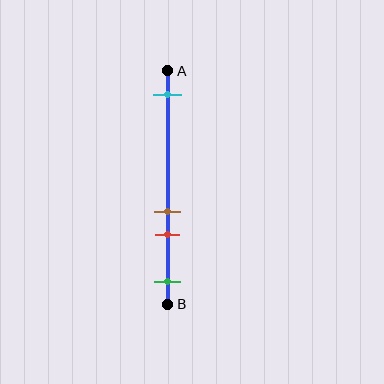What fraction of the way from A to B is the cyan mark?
The cyan mark is approximately 10% (0.1) of the way from A to B.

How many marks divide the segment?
There are 4 marks dividing the segment.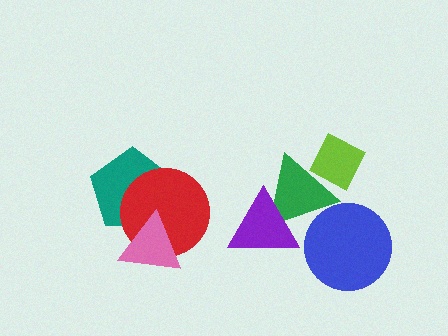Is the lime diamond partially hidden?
Yes, it is partially covered by another shape.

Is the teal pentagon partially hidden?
Yes, it is partially covered by another shape.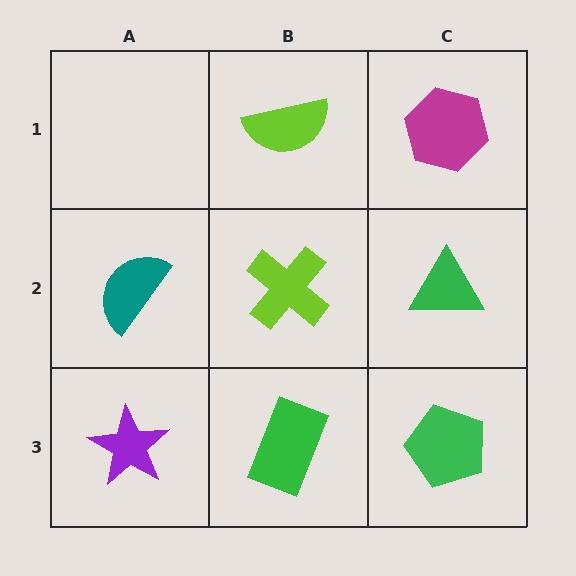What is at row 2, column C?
A green triangle.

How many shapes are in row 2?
3 shapes.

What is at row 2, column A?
A teal semicircle.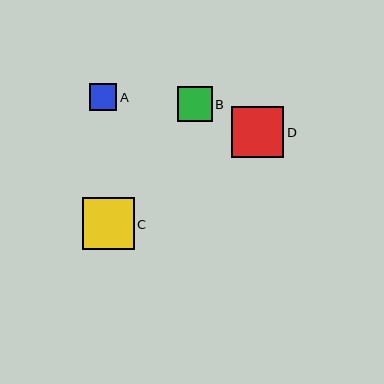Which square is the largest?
Square C is the largest with a size of approximately 52 pixels.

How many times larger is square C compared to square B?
Square C is approximately 1.5 times the size of square B.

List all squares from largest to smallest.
From largest to smallest: C, D, B, A.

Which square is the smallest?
Square A is the smallest with a size of approximately 27 pixels.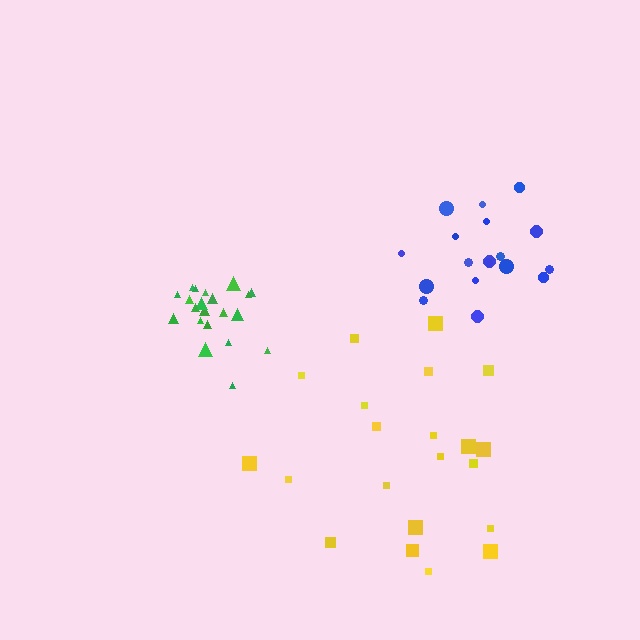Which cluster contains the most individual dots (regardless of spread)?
Yellow (21).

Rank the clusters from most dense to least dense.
green, blue, yellow.